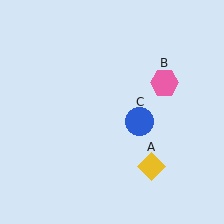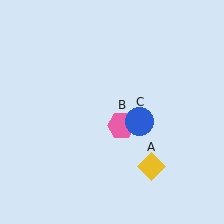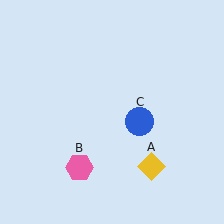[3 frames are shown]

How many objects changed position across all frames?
1 object changed position: pink hexagon (object B).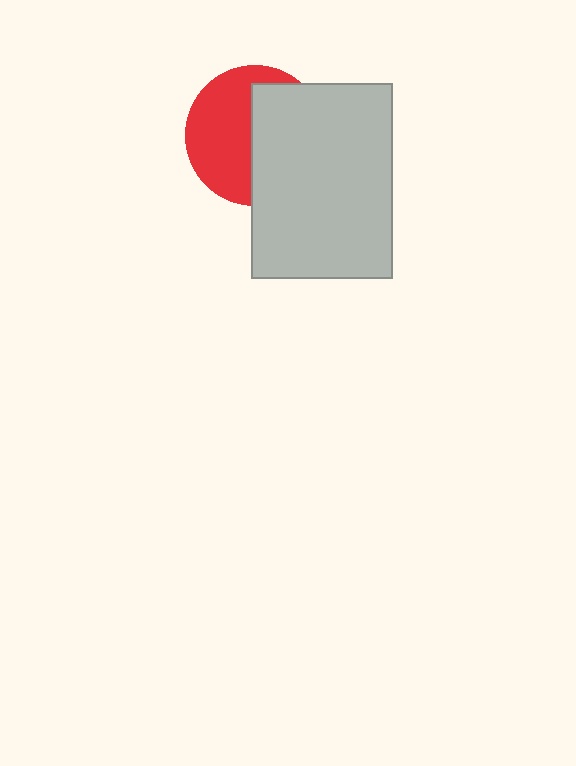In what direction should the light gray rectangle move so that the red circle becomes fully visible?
The light gray rectangle should move right. That is the shortest direction to clear the overlap and leave the red circle fully visible.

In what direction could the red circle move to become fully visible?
The red circle could move left. That would shift it out from behind the light gray rectangle entirely.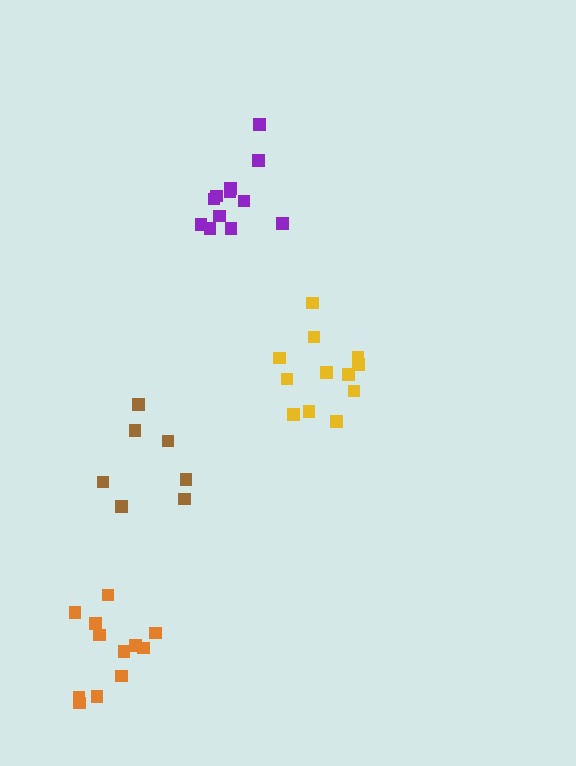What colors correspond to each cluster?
The clusters are colored: purple, brown, orange, yellow.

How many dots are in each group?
Group 1: 12 dots, Group 2: 7 dots, Group 3: 12 dots, Group 4: 12 dots (43 total).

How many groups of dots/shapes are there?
There are 4 groups.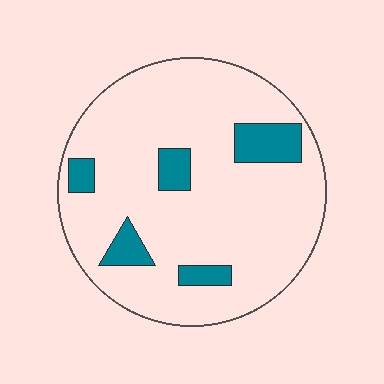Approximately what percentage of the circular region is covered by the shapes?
Approximately 15%.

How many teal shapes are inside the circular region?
5.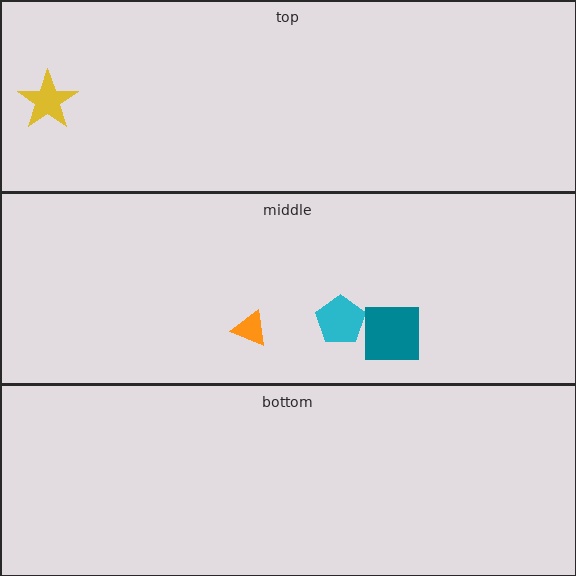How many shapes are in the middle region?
3.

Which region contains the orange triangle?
The middle region.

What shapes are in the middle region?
The cyan pentagon, the orange triangle, the teal square.